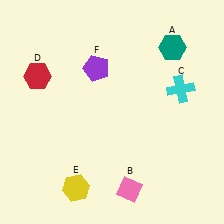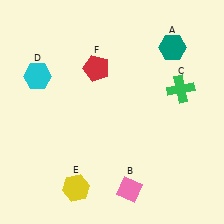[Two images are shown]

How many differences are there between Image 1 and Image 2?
There are 3 differences between the two images.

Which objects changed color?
C changed from cyan to green. D changed from red to cyan. F changed from purple to red.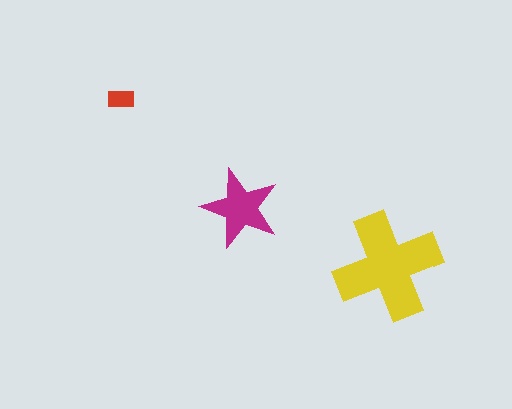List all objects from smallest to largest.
The red rectangle, the magenta star, the yellow cross.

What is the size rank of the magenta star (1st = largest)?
2nd.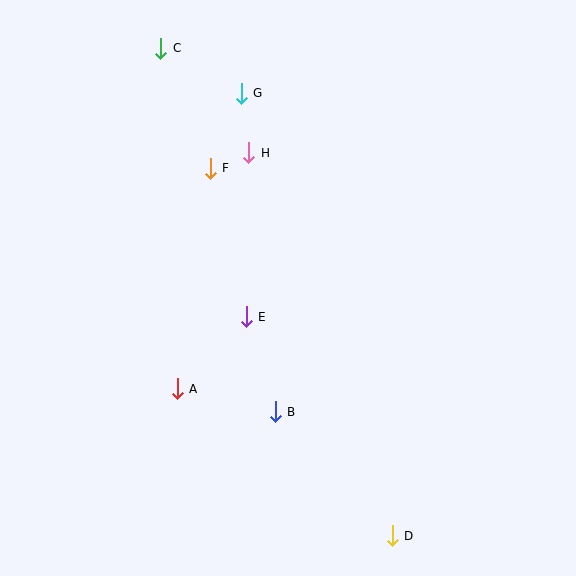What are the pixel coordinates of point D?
Point D is at (392, 536).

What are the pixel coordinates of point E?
Point E is at (246, 317).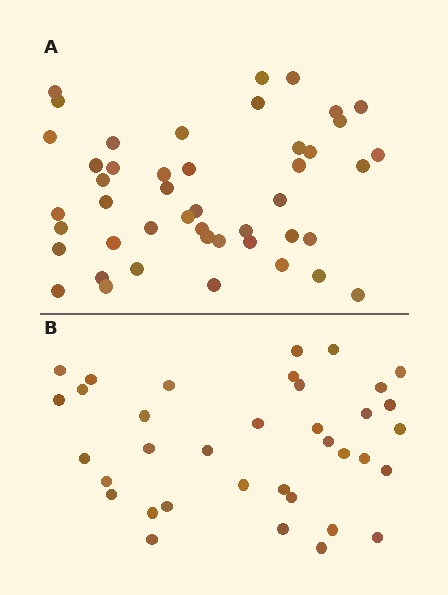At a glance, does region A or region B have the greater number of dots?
Region A (the top region) has more dots.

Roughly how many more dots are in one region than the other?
Region A has roughly 10 or so more dots than region B.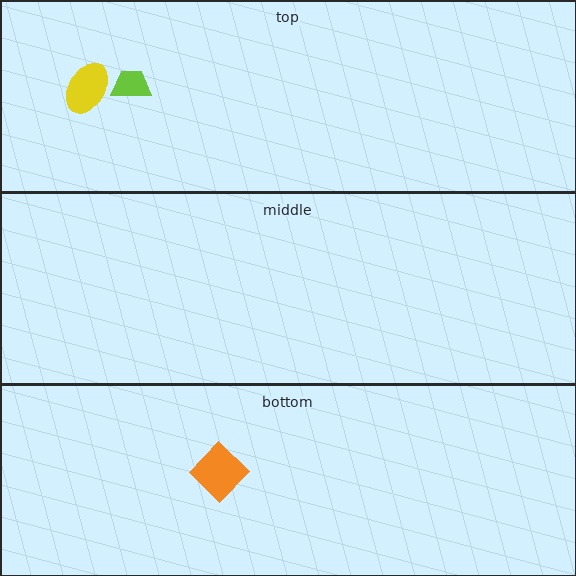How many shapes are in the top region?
2.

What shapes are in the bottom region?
The orange diamond.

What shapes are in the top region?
The yellow ellipse, the lime trapezoid.